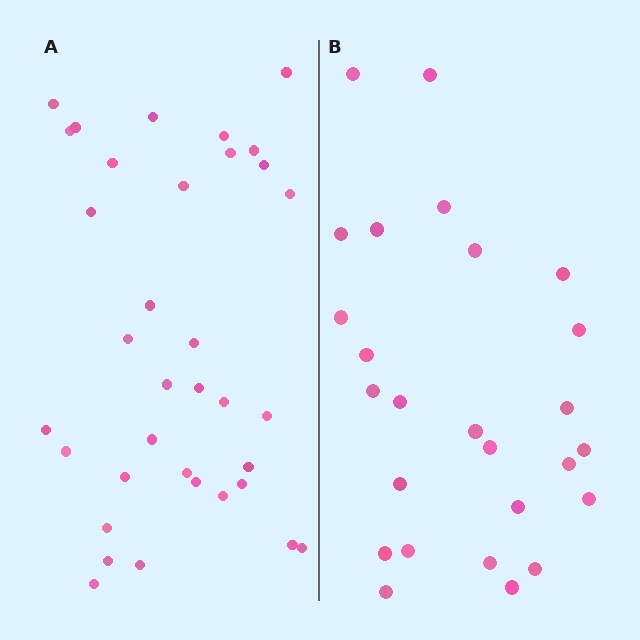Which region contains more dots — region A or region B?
Region A (the left region) has more dots.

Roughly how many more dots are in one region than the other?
Region A has roughly 8 or so more dots than region B.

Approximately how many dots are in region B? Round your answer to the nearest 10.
About 30 dots. (The exact count is 26, which rounds to 30.)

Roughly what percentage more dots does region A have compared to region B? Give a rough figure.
About 35% more.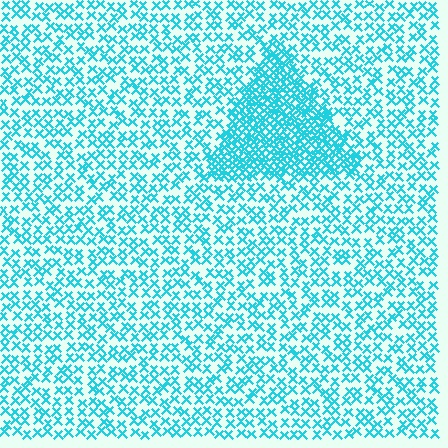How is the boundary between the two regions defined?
The boundary is defined by a change in element density (approximately 2.4x ratio). All elements are the same color, size, and shape.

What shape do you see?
I see a triangle.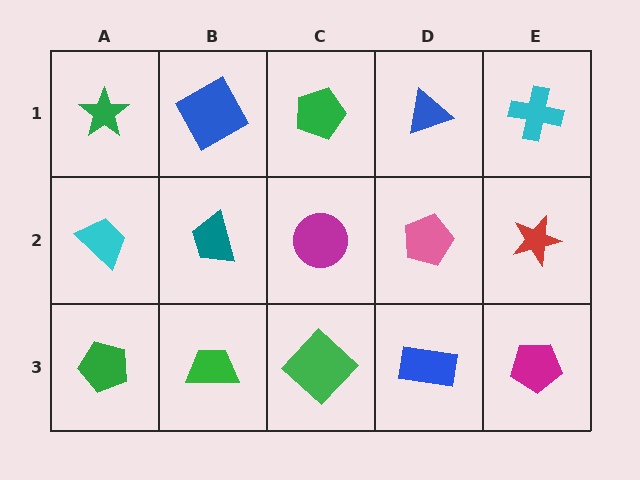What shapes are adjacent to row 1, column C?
A magenta circle (row 2, column C), a blue square (row 1, column B), a blue triangle (row 1, column D).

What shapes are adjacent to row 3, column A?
A cyan trapezoid (row 2, column A), a green trapezoid (row 3, column B).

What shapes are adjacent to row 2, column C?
A green pentagon (row 1, column C), a green diamond (row 3, column C), a teal trapezoid (row 2, column B), a pink pentagon (row 2, column D).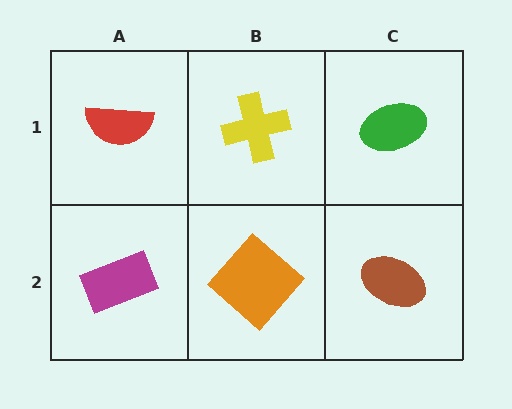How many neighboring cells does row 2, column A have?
2.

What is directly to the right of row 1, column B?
A green ellipse.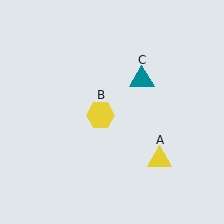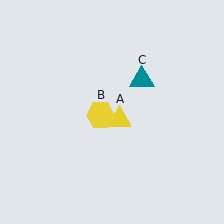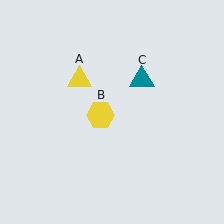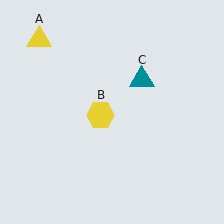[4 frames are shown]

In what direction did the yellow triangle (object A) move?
The yellow triangle (object A) moved up and to the left.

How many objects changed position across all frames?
1 object changed position: yellow triangle (object A).